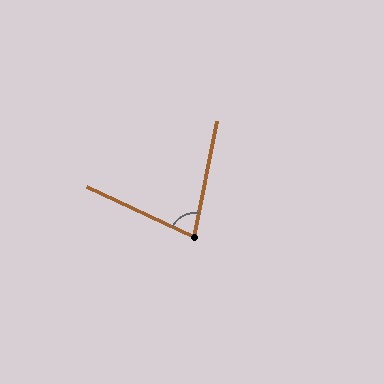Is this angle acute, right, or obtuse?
It is acute.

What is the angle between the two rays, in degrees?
Approximately 76 degrees.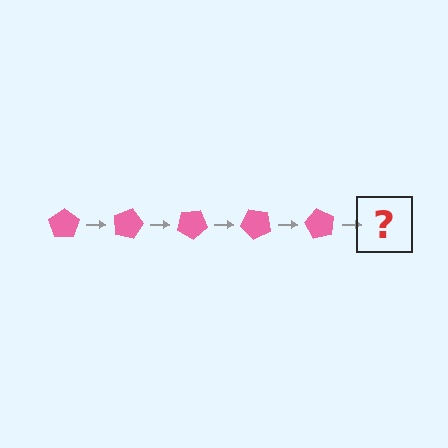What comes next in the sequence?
The next element should be a pink pentagon rotated 75 degrees.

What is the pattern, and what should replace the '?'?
The pattern is that the pentagon rotates 15 degrees each step. The '?' should be a pink pentagon rotated 75 degrees.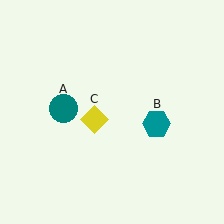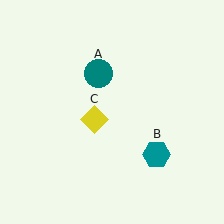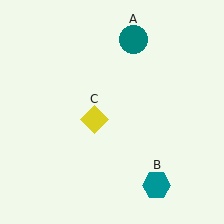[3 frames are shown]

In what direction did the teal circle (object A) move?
The teal circle (object A) moved up and to the right.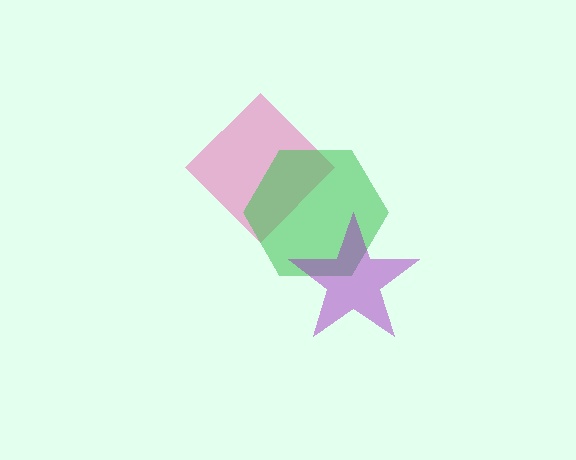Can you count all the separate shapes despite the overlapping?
Yes, there are 3 separate shapes.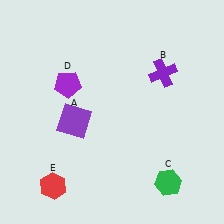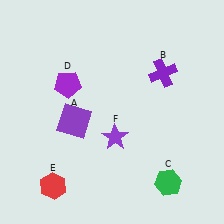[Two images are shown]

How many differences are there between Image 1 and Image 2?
There is 1 difference between the two images.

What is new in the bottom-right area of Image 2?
A purple star (F) was added in the bottom-right area of Image 2.